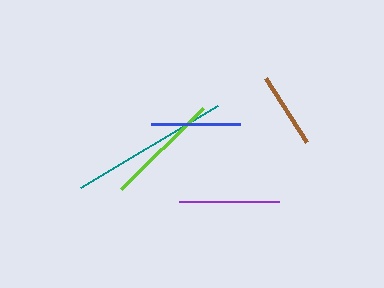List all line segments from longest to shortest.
From longest to shortest: teal, lime, purple, blue, brown.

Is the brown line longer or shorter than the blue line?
The blue line is longer than the brown line.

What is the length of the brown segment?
The brown segment is approximately 76 pixels long.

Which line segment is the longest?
The teal line is the longest at approximately 159 pixels.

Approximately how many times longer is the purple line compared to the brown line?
The purple line is approximately 1.3 times the length of the brown line.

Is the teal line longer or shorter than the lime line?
The teal line is longer than the lime line.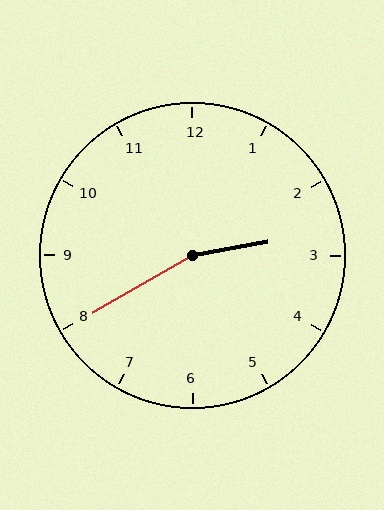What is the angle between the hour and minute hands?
Approximately 160 degrees.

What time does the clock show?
2:40.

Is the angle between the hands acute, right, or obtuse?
It is obtuse.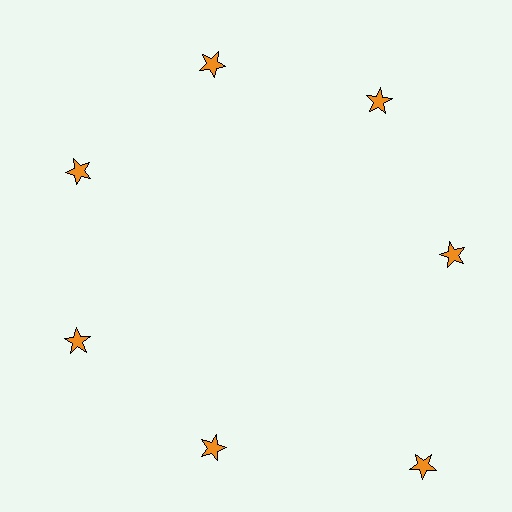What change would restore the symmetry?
The symmetry would be restored by moving it inward, back onto the ring so that all 7 stars sit at equal angles and equal distance from the center.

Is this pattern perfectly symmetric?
No. The 7 orange stars are arranged in a ring, but one element near the 5 o'clock position is pushed outward from the center, breaking the 7-fold rotational symmetry.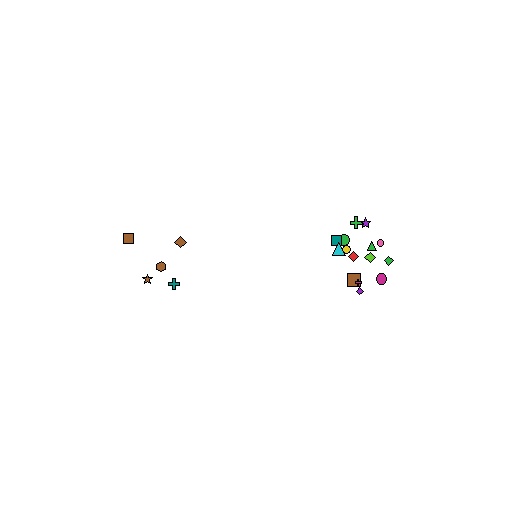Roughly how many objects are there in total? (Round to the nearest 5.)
Roughly 20 objects in total.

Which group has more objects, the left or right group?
The right group.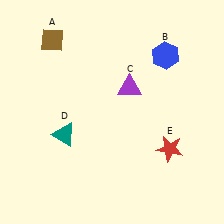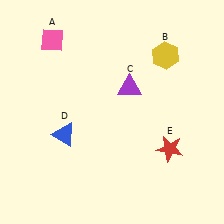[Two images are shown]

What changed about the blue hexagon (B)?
In Image 1, B is blue. In Image 2, it changed to yellow.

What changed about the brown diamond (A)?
In Image 1, A is brown. In Image 2, it changed to pink.